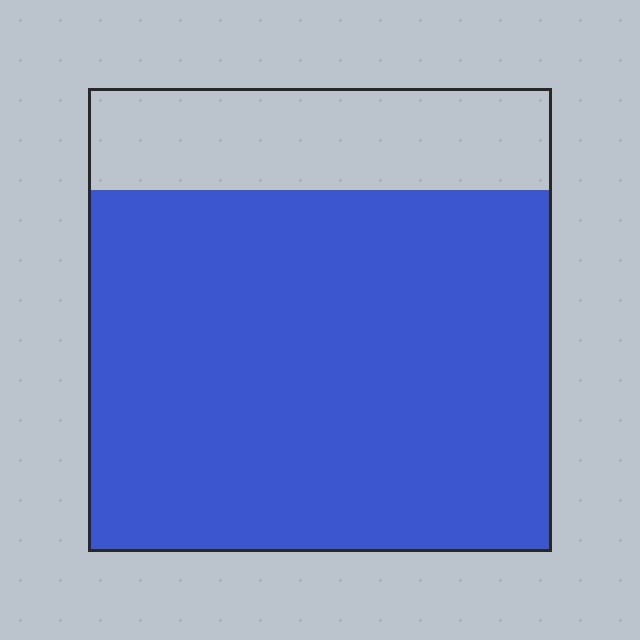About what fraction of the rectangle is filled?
About four fifths (4/5).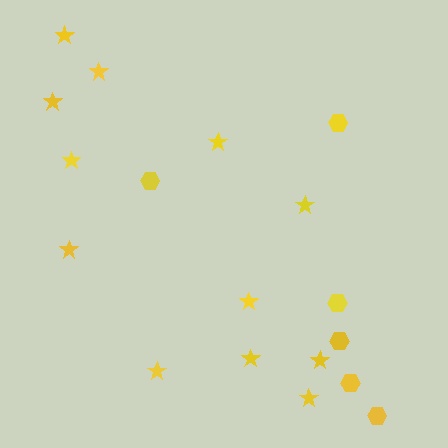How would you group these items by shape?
There are 2 groups: one group of stars (12) and one group of hexagons (6).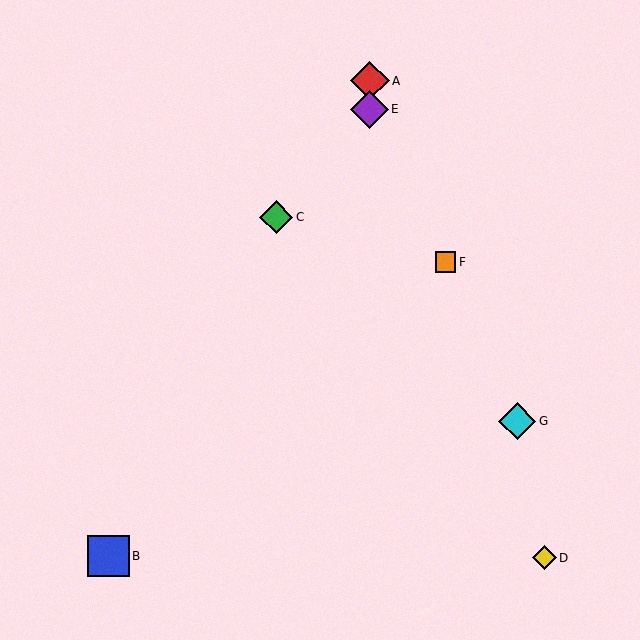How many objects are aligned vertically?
2 objects (A, E) are aligned vertically.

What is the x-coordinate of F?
Object F is at x≈446.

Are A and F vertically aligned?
No, A is at x≈369 and F is at x≈446.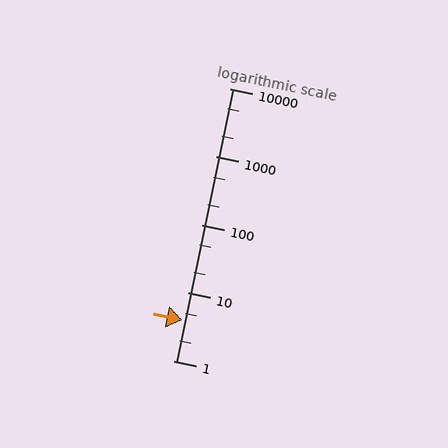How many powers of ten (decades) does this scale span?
The scale spans 4 decades, from 1 to 10000.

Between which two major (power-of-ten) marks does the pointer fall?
The pointer is between 1 and 10.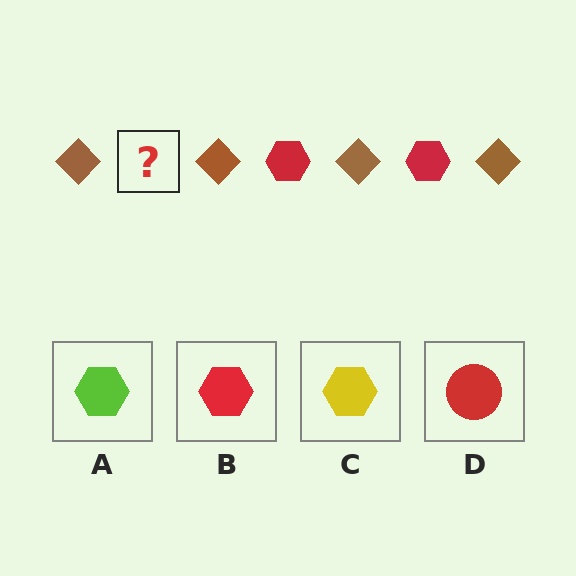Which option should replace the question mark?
Option B.